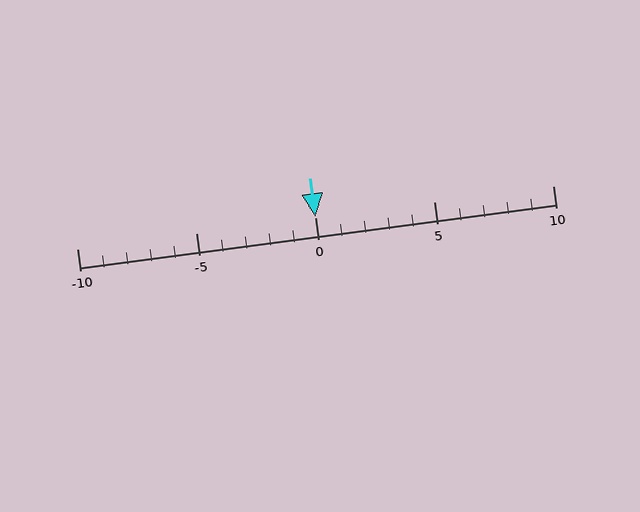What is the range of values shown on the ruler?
The ruler shows values from -10 to 10.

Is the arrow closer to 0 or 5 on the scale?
The arrow is closer to 0.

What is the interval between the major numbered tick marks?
The major tick marks are spaced 5 units apart.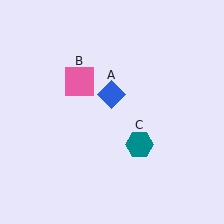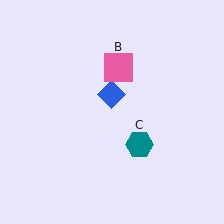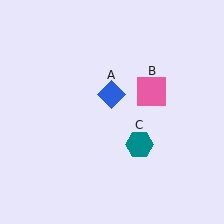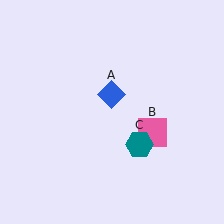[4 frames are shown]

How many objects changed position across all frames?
1 object changed position: pink square (object B).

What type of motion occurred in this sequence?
The pink square (object B) rotated clockwise around the center of the scene.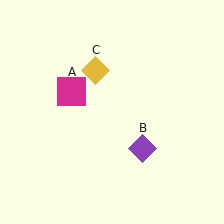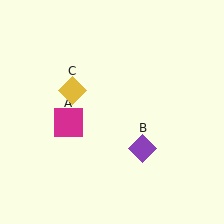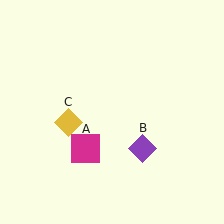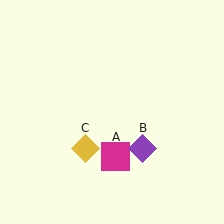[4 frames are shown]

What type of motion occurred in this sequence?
The magenta square (object A), yellow diamond (object C) rotated counterclockwise around the center of the scene.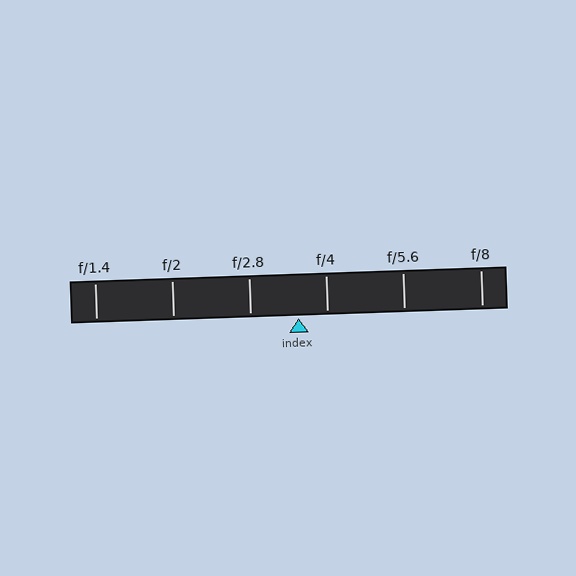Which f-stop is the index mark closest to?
The index mark is closest to f/4.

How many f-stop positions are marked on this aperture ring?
There are 6 f-stop positions marked.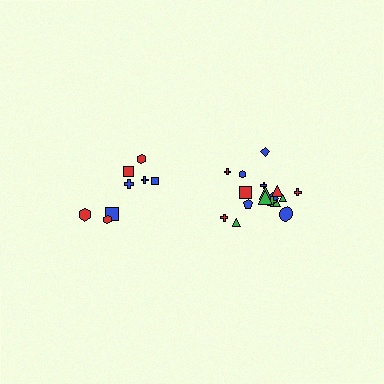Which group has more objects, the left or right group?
The right group.